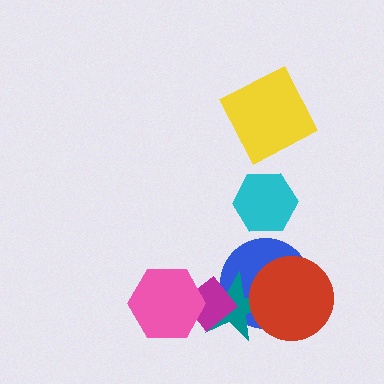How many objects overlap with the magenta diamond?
3 objects overlap with the magenta diamond.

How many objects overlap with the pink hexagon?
2 objects overlap with the pink hexagon.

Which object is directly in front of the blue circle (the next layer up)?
The teal star is directly in front of the blue circle.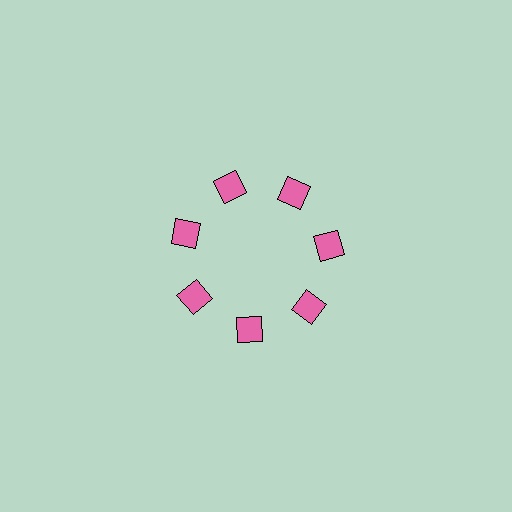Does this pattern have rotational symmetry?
Yes, this pattern has 7-fold rotational symmetry. It looks the same after rotating 51 degrees around the center.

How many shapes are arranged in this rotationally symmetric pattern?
There are 7 shapes, arranged in 7 groups of 1.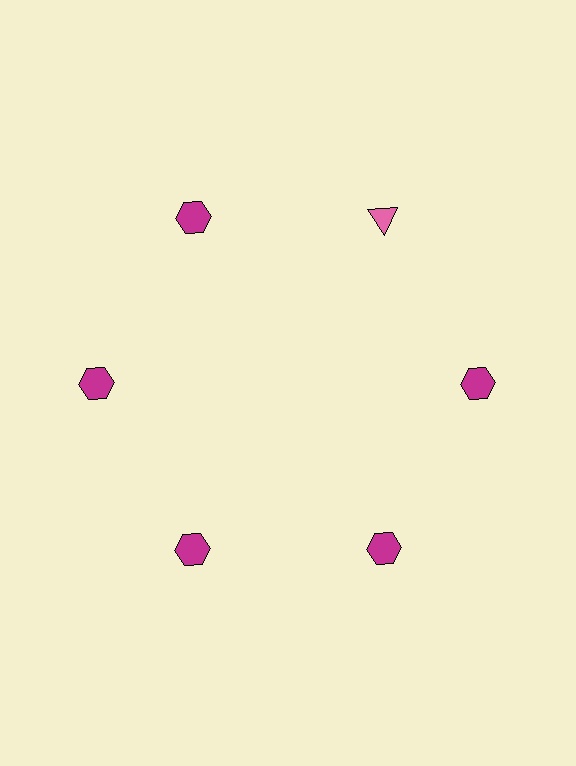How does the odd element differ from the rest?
It differs in both color (pink instead of magenta) and shape (triangle instead of hexagon).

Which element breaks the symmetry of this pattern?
The pink triangle at roughly the 1 o'clock position breaks the symmetry. All other shapes are magenta hexagons.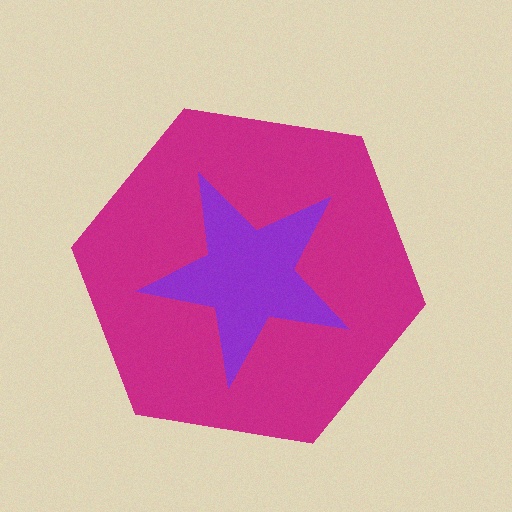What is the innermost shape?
The purple star.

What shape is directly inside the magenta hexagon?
The purple star.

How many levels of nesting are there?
2.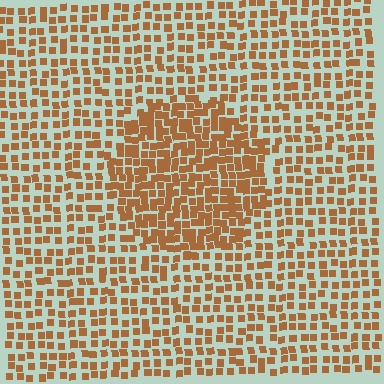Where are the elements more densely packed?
The elements are more densely packed inside the circle boundary.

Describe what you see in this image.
The image contains small brown elements arranged at two different densities. A circle-shaped region is visible where the elements are more densely packed than the surrounding area.